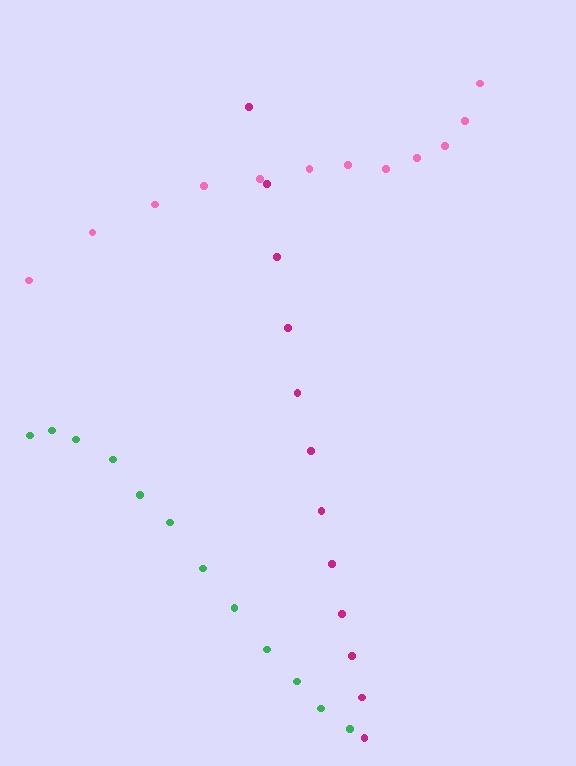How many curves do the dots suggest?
There are 3 distinct paths.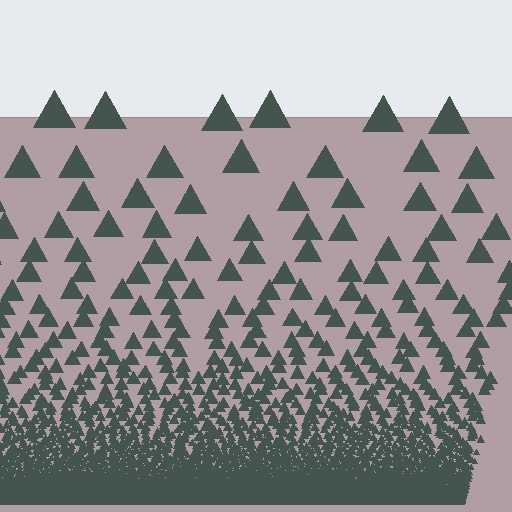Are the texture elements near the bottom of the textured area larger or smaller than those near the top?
Smaller. The gradient is inverted — elements near the bottom are smaller and denser.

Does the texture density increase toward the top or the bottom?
Density increases toward the bottom.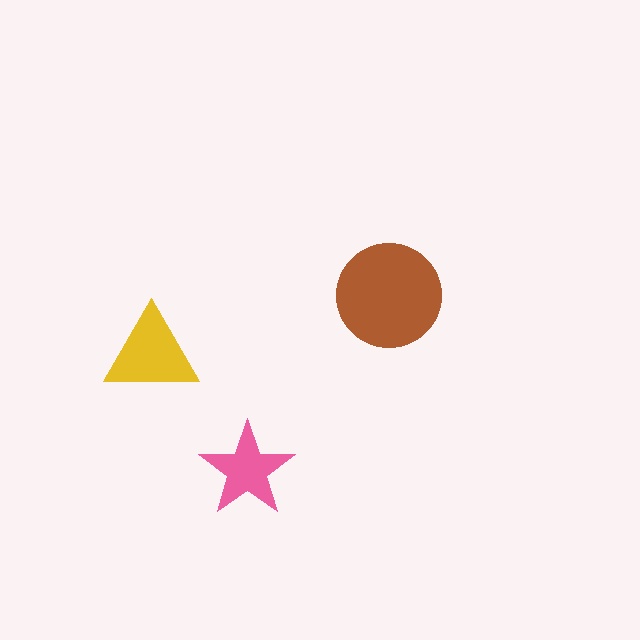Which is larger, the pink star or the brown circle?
The brown circle.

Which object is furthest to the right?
The brown circle is rightmost.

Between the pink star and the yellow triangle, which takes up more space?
The yellow triangle.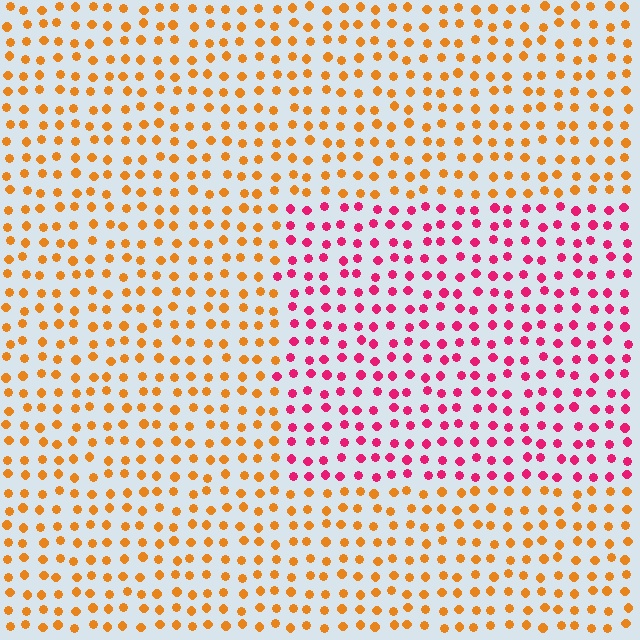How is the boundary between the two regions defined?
The boundary is defined purely by a slight shift in hue (about 57 degrees). Spacing, size, and orientation are identical on both sides.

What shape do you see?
I see a rectangle.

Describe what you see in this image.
The image is filled with small orange elements in a uniform arrangement. A rectangle-shaped region is visible where the elements are tinted to a slightly different hue, forming a subtle color boundary.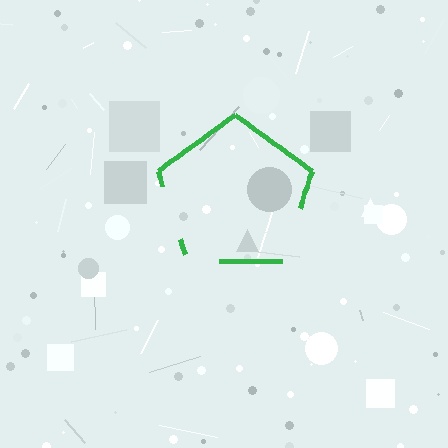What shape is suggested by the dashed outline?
The dashed outline suggests a pentagon.